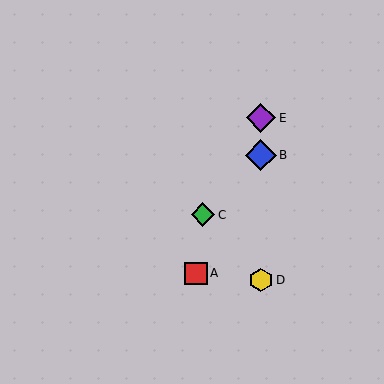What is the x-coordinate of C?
Object C is at x≈203.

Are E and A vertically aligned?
No, E is at x≈261 and A is at x≈196.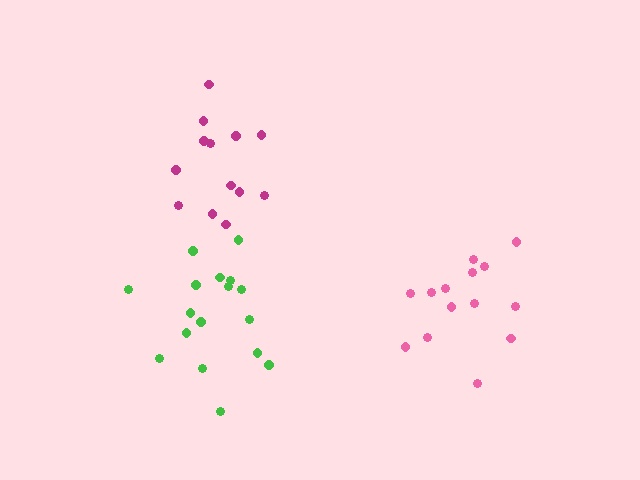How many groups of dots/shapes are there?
There are 3 groups.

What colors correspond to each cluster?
The clusters are colored: magenta, green, pink.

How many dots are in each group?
Group 1: 13 dots, Group 2: 17 dots, Group 3: 14 dots (44 total).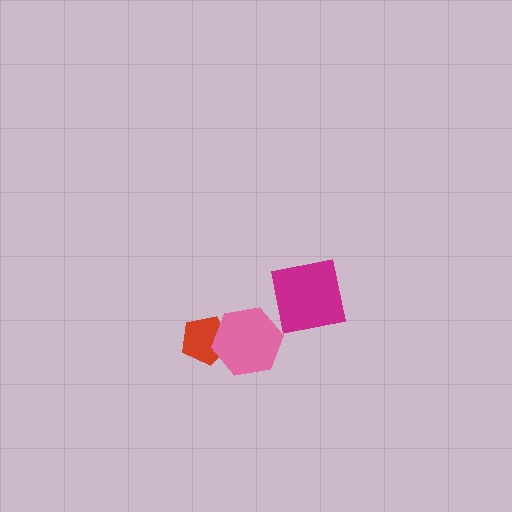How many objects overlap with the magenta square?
0 objects overlap with the magenta square.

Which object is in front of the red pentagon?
The pink hexagon is in front of the red pentagon.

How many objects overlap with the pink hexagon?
1 object overlaps with the pink hexagon.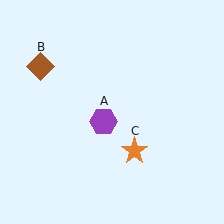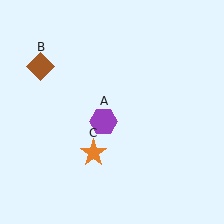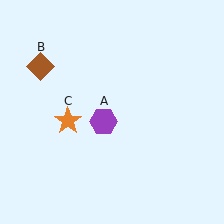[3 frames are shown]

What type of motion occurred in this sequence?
The orange star (object C) rotated clockwise around the center of the scene.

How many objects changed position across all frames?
1 object changed position: orange star (object C).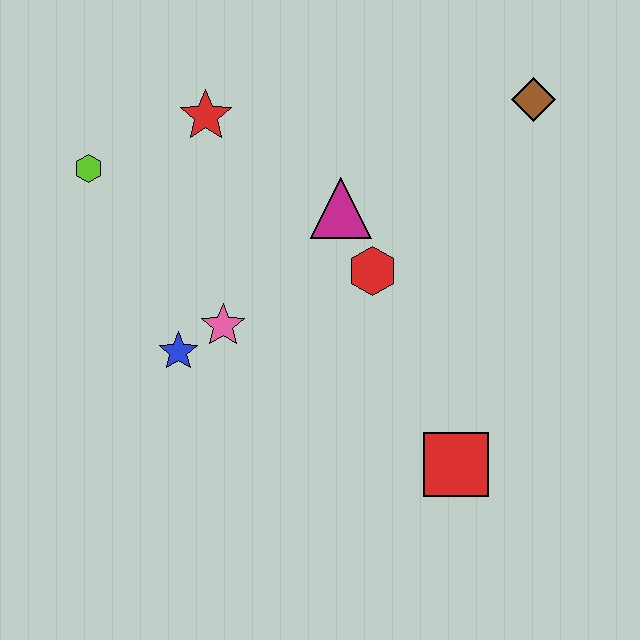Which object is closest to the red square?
The red hexagon is closest to the red square.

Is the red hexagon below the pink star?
No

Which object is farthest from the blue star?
The brown diamond is farthest from the blue star.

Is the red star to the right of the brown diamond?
No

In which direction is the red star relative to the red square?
The red star is above the red square.